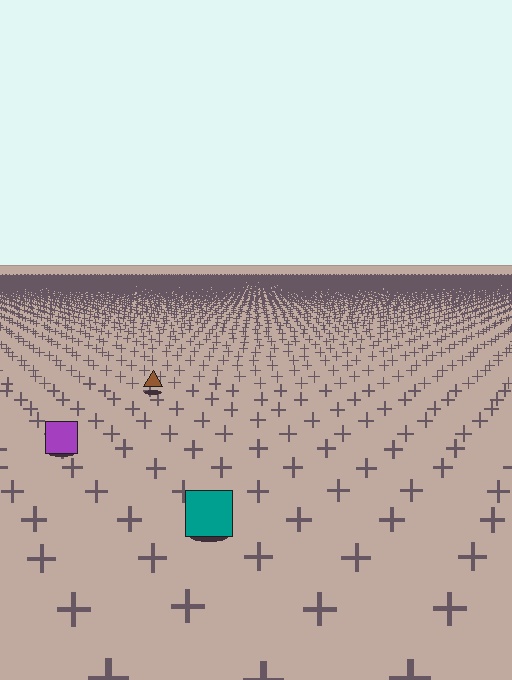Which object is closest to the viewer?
The teal square is closest. The texture marks near it are larger and more spread out.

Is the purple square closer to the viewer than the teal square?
No. The teal square is closer — you can tell from the texture gradient: the ground texture is coarser near it.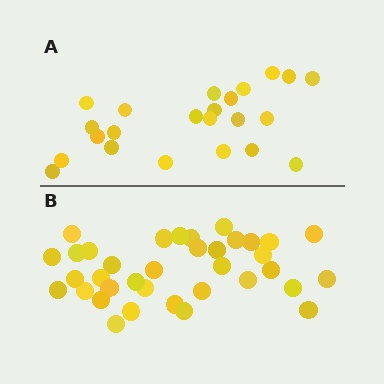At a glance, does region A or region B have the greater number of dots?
Region B (the bottom region) has more dots.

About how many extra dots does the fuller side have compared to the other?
Region B has approximately 15 more dots than region A.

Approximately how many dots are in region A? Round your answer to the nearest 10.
About 20 dots. (The exact count is 23, which rounds to 20.)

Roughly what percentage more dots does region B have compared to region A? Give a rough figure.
About 55% more.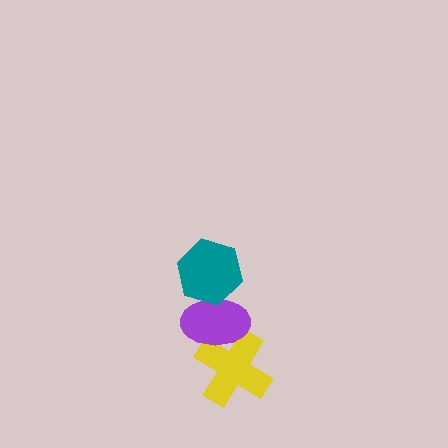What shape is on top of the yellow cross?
The purple ellipse is on top of the yellow cross.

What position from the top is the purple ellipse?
The purple ellipse is 2nd from the top.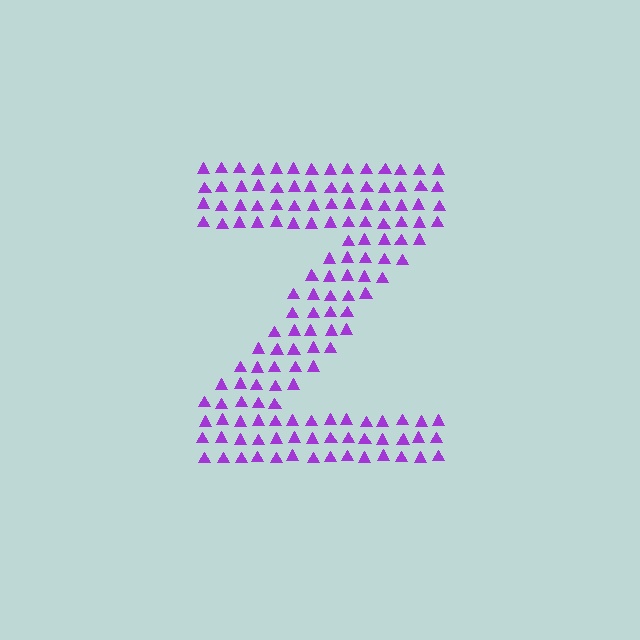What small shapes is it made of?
It is made of small triangles.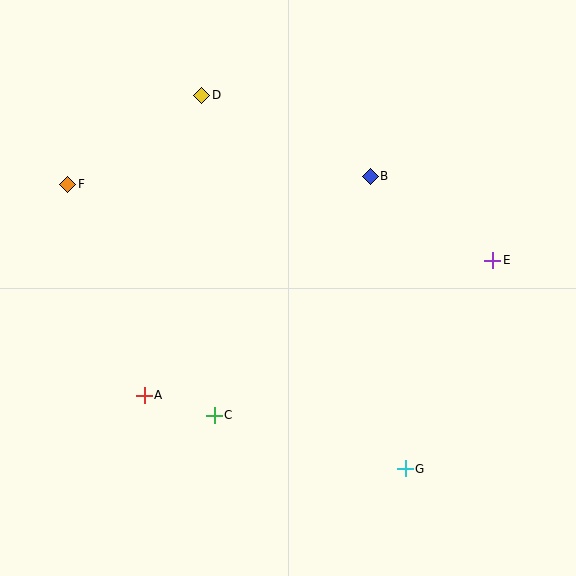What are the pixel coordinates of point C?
Point C is at (214, 415).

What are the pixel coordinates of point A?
Point A is at (144, 395).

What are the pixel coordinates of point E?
Point E is at (493, 260).